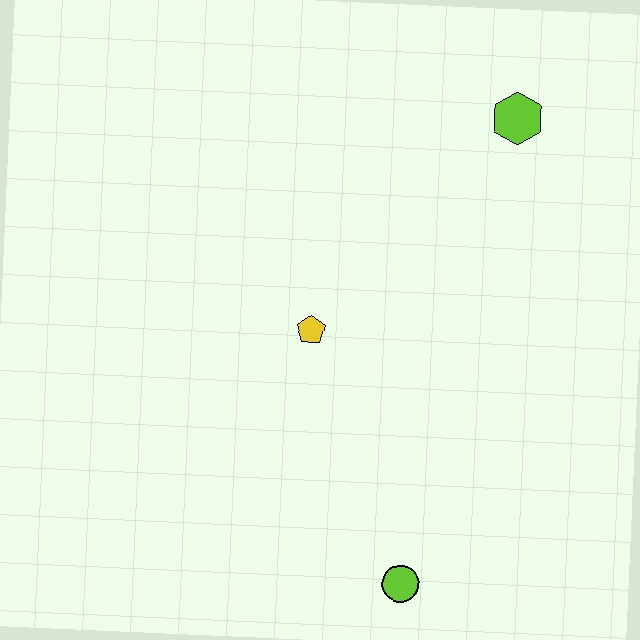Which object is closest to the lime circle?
The yellow pentagon is closest to the lime circle.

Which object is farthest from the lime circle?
The lime hexagon is farthest from the lime circle.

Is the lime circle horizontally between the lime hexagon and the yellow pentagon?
Yes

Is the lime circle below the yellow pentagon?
Yes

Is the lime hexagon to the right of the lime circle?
Yes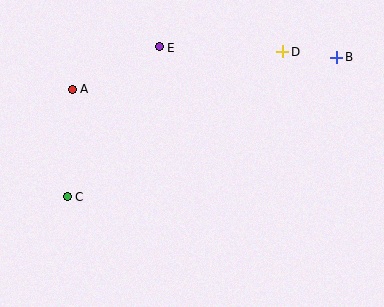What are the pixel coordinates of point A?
Point A is at (73, 89).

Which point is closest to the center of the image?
Point E at (159, 47) is closest to the center.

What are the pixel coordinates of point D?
Point D is at (283, 51).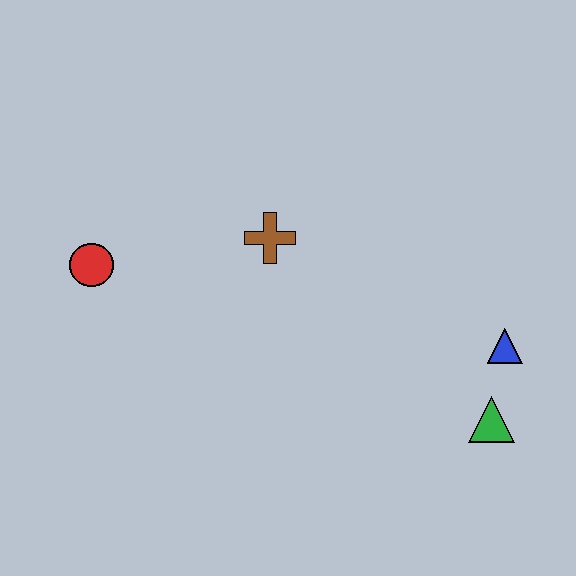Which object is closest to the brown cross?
The red circle is closest to the brown cross.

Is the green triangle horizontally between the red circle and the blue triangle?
Yes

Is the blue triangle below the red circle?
Yes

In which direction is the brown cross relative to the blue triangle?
The brown cross is to the left of the blue triangle.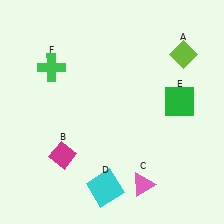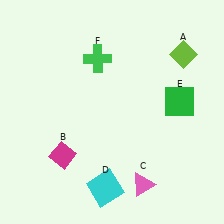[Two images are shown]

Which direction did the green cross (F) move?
The green cross (F) moved right.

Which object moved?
The green cross (F) moved right.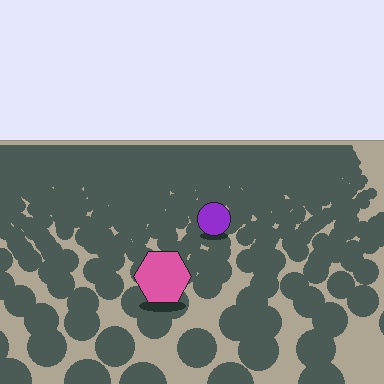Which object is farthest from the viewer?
The purple circle is farthest from the viewer. It appears smaller and the ground texture around it is denser.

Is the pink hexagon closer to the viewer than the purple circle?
Yes. The pink hexagon is closer — you can tell from the texture gradient: the ground texture is coarser near it.